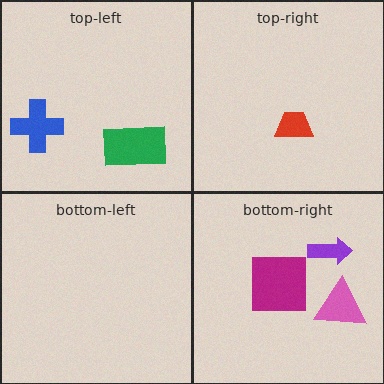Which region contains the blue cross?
The top-left region.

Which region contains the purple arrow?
The bottom-right region.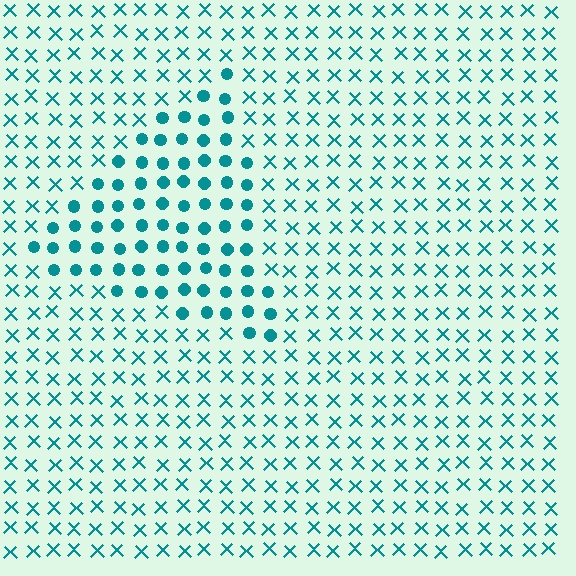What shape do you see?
I see a triangle.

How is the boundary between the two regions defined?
The boundary is defined by a change in element shape: circles inside vs. X marks outside. All elements share the same color and spacing.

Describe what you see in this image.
The image is filled with small teal elements arranged in a uniform grid. A triangle-shaped region contains circles, while the surrounding area contains X marks. The boundary is defined purely by the change in element shape.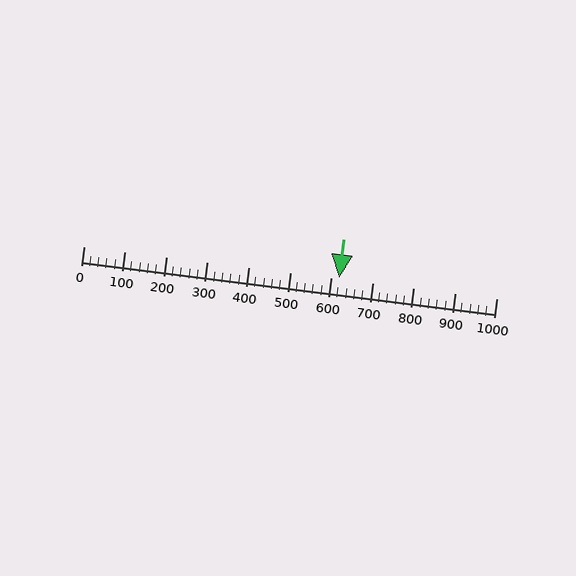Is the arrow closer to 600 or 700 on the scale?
The arrow is closer to 600.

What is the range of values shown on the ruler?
The ruler shows values from 0 to 1000.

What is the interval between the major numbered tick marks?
The major tick marks are spaced 100 units apart.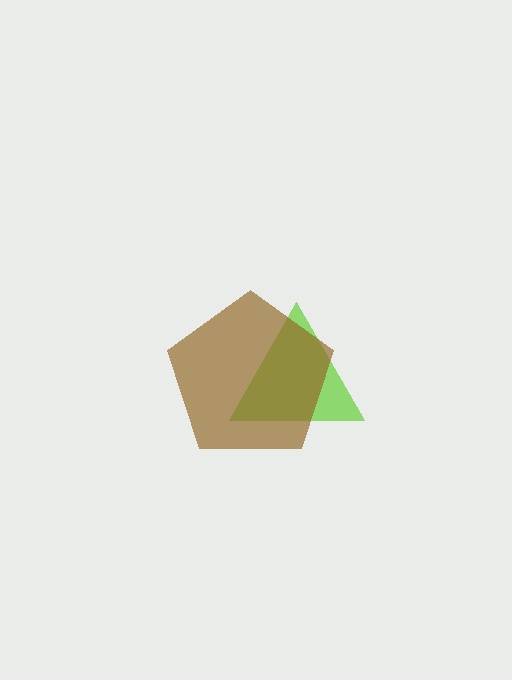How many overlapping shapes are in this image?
There are 2 overlapping shapes in the image.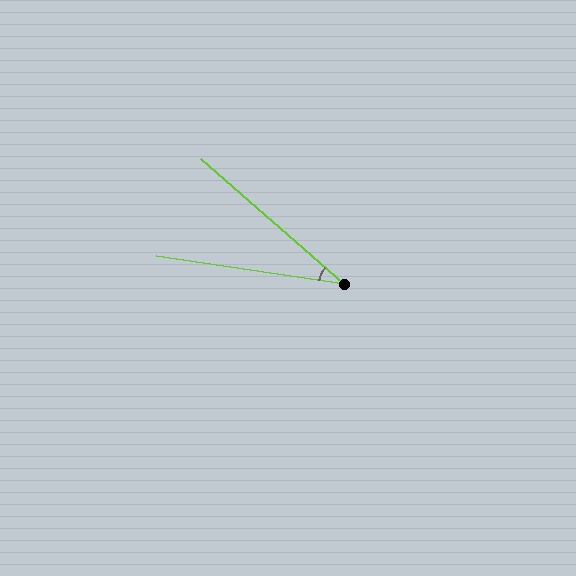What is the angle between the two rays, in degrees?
Approximately 33 degrees.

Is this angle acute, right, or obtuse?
It is acute.